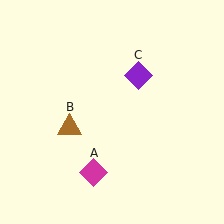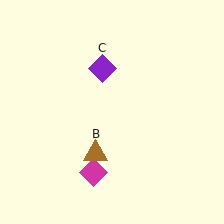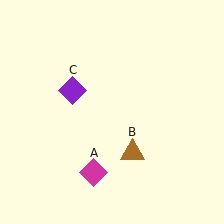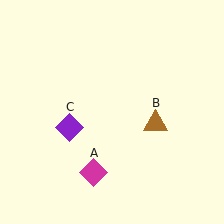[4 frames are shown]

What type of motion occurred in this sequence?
The brown triangle (object B), purple diamond (object C) rotated counterclockwise around the center of the scene.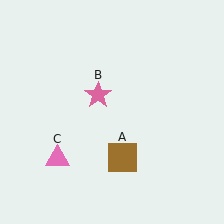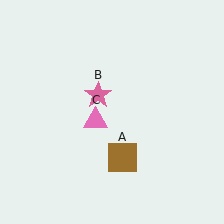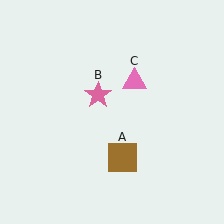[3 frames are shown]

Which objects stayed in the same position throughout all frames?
Brown square (object A) and pink star (object B) remained stationary.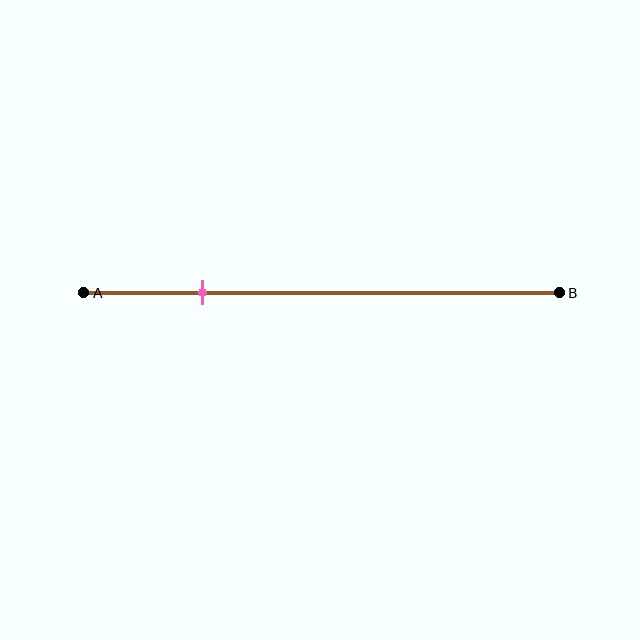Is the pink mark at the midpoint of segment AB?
No, the mark is at about 25% from A, not at the 50% midpoint.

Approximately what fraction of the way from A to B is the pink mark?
The pink mark is approximately 25% of the way from A to B.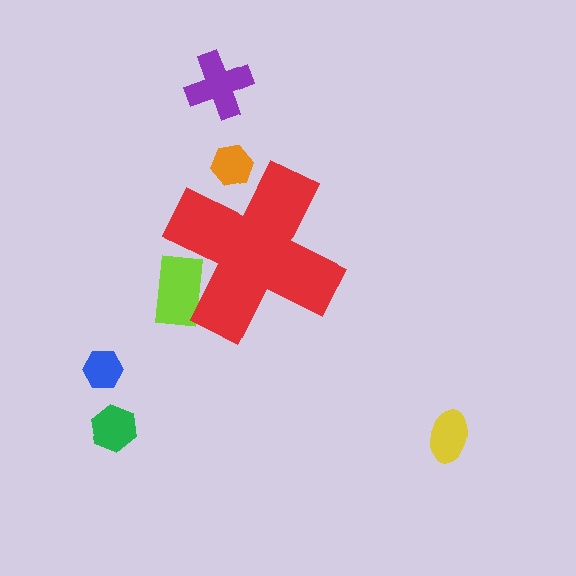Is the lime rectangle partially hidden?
Yes, the lime rectangle is partially hidden behind the red cross.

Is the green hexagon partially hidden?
No, the green hexagon is fully visible.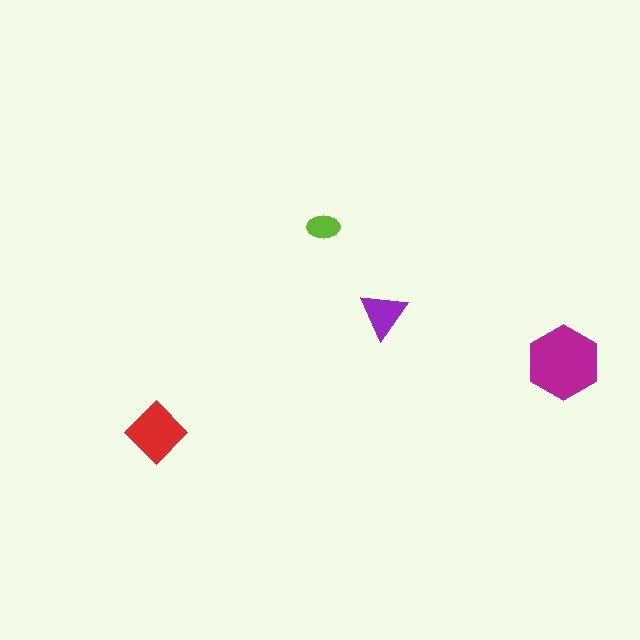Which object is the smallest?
The lime ellipse.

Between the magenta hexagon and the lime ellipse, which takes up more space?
The magenta hexagon.